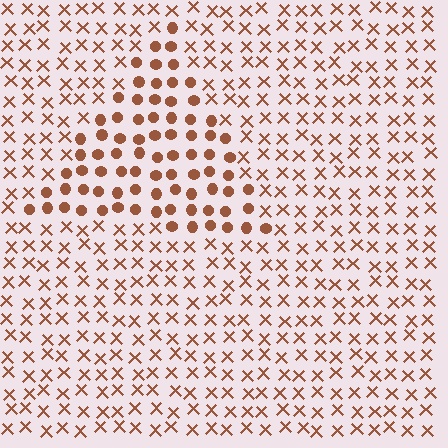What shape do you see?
I see a triangle.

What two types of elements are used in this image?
The image uses circles inside the triangle region and X marks outside it.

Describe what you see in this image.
The image is filled with small brown elements arranged in a uniform grid. A triangle-shaped region contains circles, while the surrounding area contains X marks. The boundary is defined purely by the change in element shape.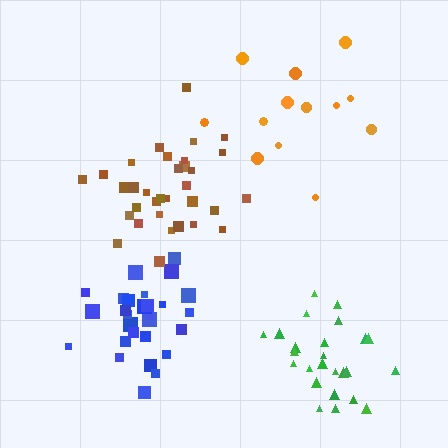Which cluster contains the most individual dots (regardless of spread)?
Brown (33).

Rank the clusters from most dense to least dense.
blue, green, brown, orange.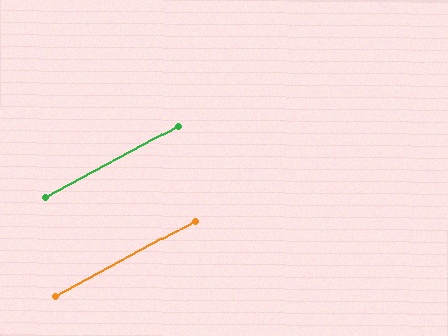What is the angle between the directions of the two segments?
Approximately 0 degrees.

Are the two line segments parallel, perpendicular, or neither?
Parallel — their directions differ by only 0.5°.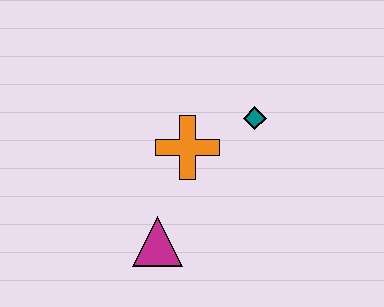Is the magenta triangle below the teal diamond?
Yes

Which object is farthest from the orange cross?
The magenta triangle is farthest from the orange cross.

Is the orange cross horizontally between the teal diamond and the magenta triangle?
Yes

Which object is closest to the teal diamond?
The orange cross is closest to the teal diamond.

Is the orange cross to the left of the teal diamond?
Yes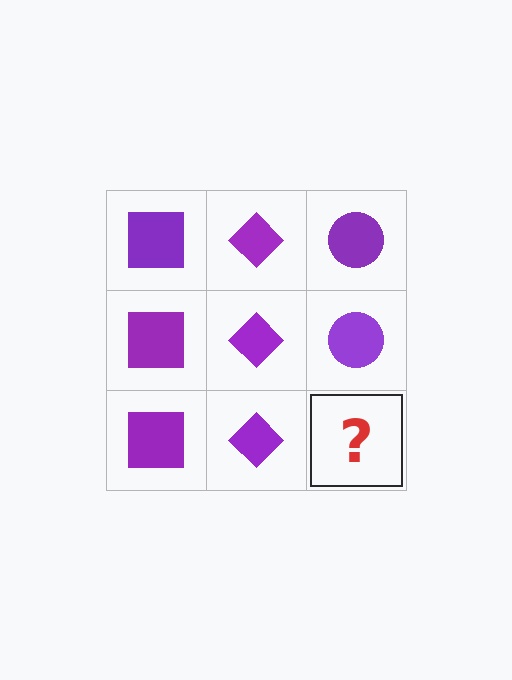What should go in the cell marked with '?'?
The missing cell should contain a purple circle.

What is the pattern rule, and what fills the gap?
The rule is that each column has a consistent shape. The gap should be filled with a purple circle.